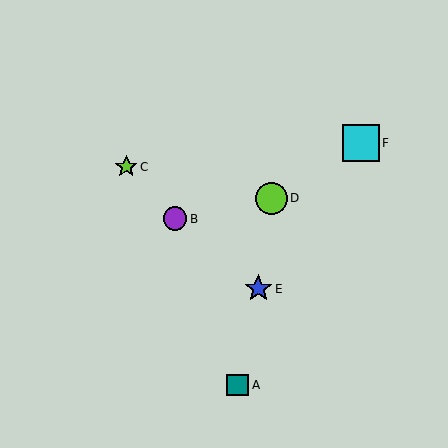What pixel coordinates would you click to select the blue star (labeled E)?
Click at (258, 289) to select the blue star E.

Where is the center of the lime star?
The center of the lime star is at (126, 167).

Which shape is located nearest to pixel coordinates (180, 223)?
The purple circle (labeled B) at (175, 219) is nearest to that location.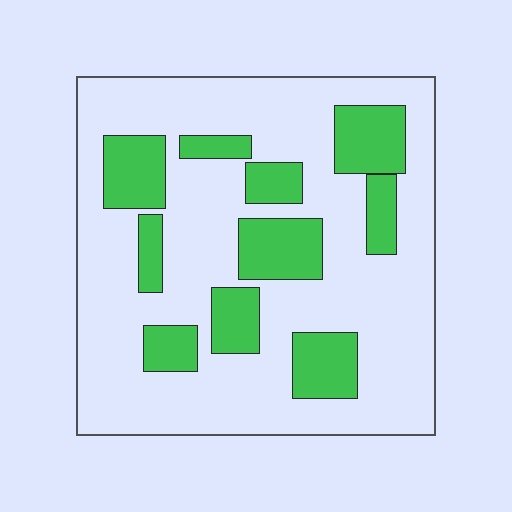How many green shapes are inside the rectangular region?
10.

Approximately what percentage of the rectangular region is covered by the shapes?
Approximately 25%.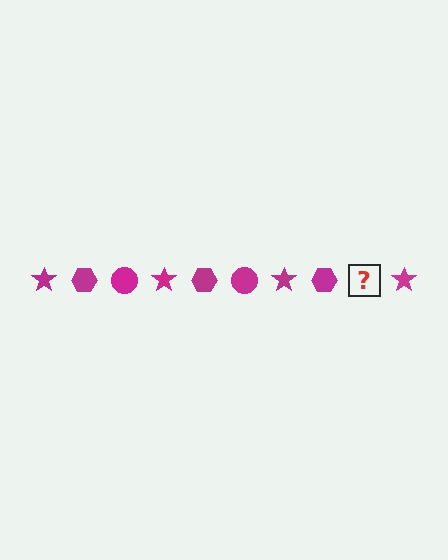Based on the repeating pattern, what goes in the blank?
The blank should be a magenta circle.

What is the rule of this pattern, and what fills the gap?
The rule is that the pattern cycles through star, hexagon, circle shapes in magenta. The gap should be filled with a magenta circle.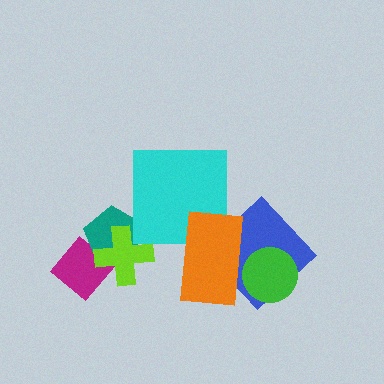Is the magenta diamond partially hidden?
Yes, it is partially covered by another shape.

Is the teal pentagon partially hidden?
Yes, it is partially covered by another shape.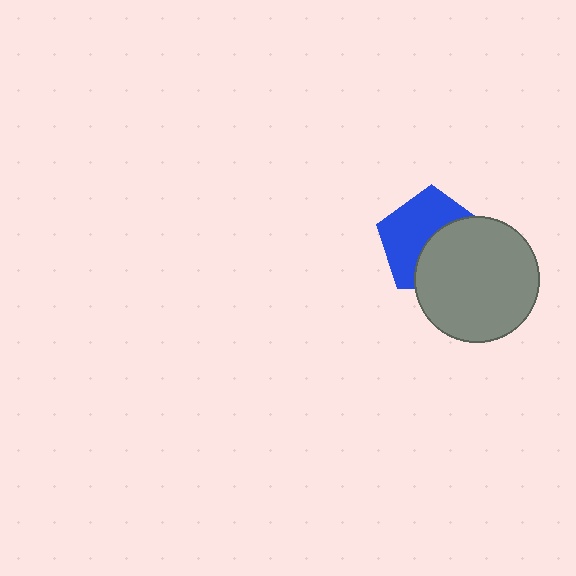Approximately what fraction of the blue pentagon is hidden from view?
Roughly 47% of the blue pentagon is hidden behind the gray circle.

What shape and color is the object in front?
The object in front is a gray circle.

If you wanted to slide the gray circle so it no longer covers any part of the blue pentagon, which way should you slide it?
Slide it toward the lower-right — that is the most direct way to separate the two shapes.